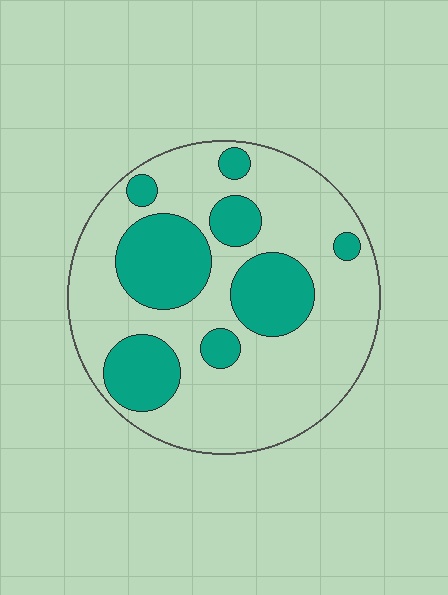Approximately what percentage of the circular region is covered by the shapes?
Approximately 30%.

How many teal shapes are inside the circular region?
8.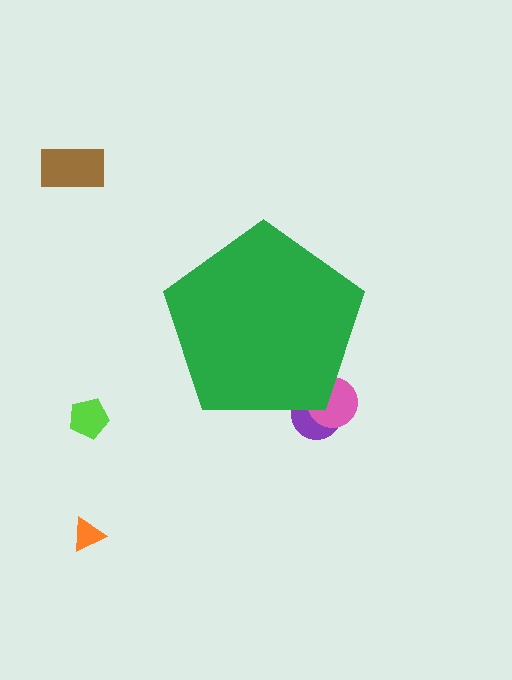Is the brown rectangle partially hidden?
No, the brown rectangle is fully visible.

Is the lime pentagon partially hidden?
No, the lime pentagon is fully visible.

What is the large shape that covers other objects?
A green pentagon.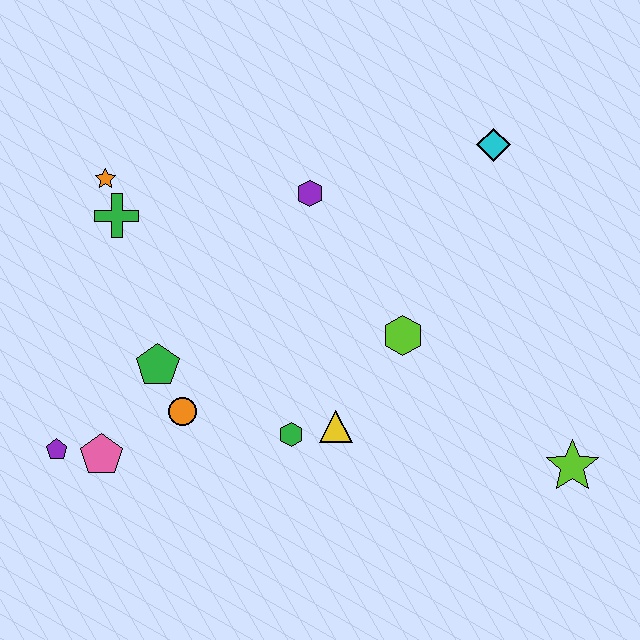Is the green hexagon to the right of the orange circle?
Yes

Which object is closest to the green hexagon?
The yellow triangle is closest to the green hexagon.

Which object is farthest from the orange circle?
The cyan diamond is farthest from the orange circle.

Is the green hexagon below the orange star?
Yes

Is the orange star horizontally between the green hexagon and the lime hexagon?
No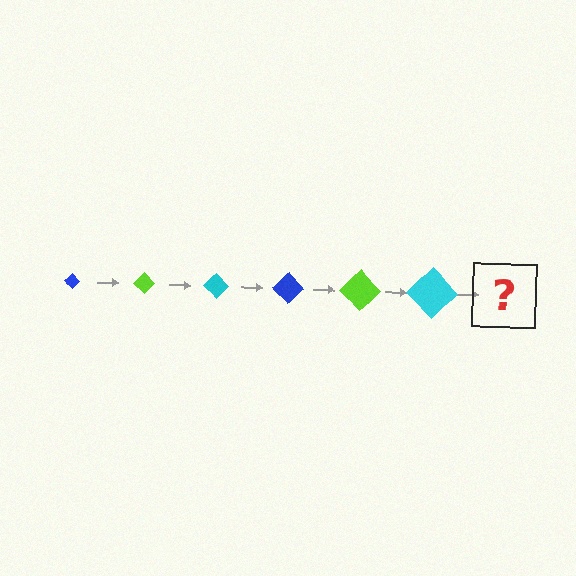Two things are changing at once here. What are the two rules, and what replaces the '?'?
The two rules are that the diamond grows larger each step and the color cycles through blue, lime, and cyan. The '?' should be a blue diamond, larger than the previous one.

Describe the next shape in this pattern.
It should be a blue diamond, larger than the previous one.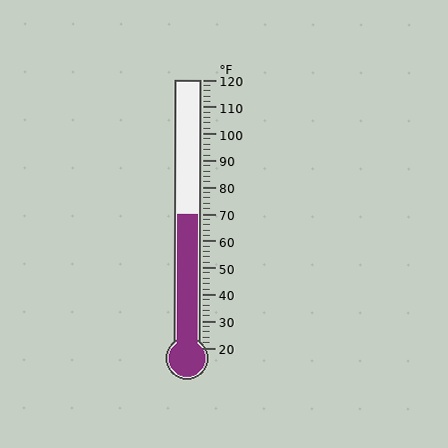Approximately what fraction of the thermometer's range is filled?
The thermometer is filled to approximately 50% of its range.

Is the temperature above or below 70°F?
The temperature is at 70°F.